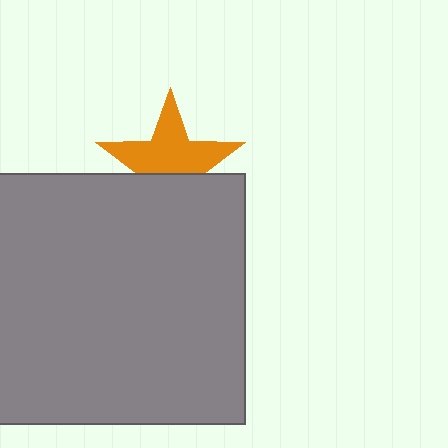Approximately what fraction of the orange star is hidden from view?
Roughly 38% of the orange star is hidden behind the gray rectangle.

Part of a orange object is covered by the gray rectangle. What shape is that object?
It is a star.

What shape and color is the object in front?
The object in front is a gray rectangle.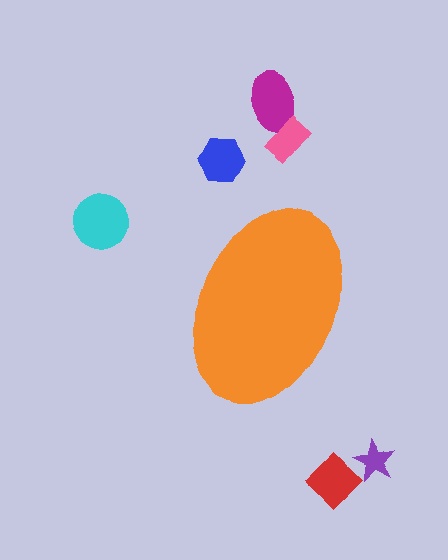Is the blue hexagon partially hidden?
No, the blue hexagon is fully visible.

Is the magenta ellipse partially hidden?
No, the magenta ellipse is fully visible.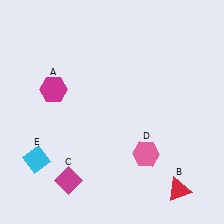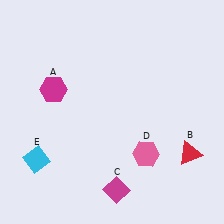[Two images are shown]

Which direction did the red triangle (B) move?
The red triangle (B) moved up.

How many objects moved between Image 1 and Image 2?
2 objects moved between the two images.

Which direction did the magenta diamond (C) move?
The magenta diamond (C) moved right.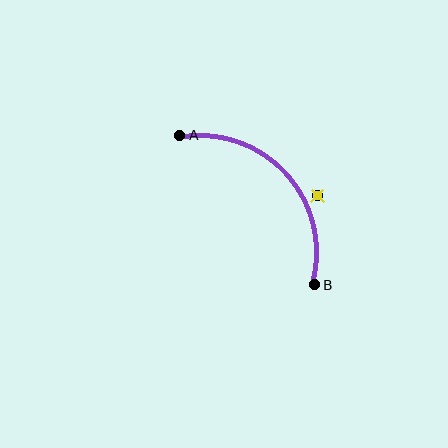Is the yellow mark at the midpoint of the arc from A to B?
No — the yellow mark does not lie on the arc at all. It sits slightly outside the curve.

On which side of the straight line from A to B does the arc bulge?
The arc bulges above and to the right of the straight line connecting A and B.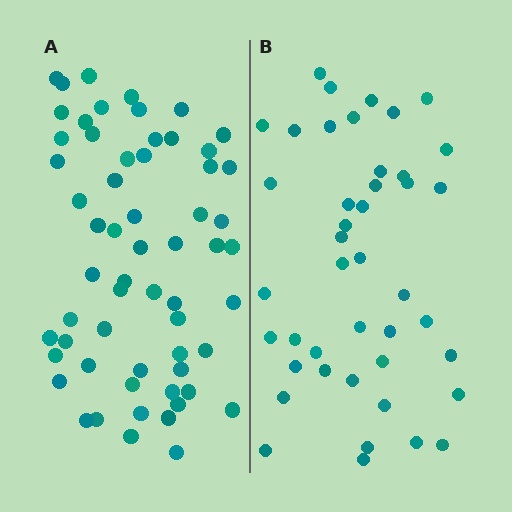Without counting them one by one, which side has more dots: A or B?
Region A (the left region) has more dots.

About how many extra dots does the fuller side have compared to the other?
Region A has approximately 15 more dots than region B.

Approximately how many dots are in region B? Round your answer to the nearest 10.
About 40 dots. (The exact count is 43, which rounds to 40.)